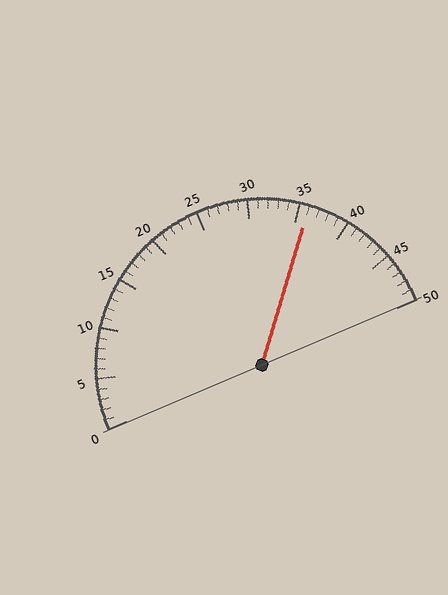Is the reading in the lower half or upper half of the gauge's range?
The reading is in the upper half of the range (0 to 50).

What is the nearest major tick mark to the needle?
The nearest major tick mark is 35.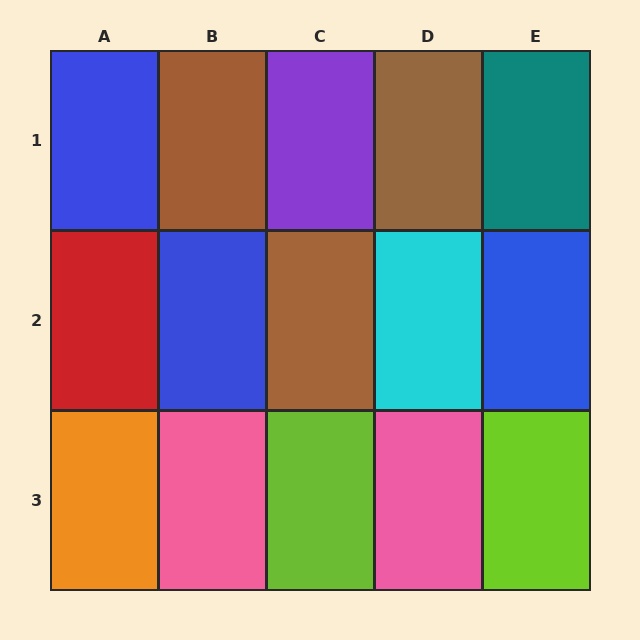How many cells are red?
1 cell is red.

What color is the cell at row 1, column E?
Teal.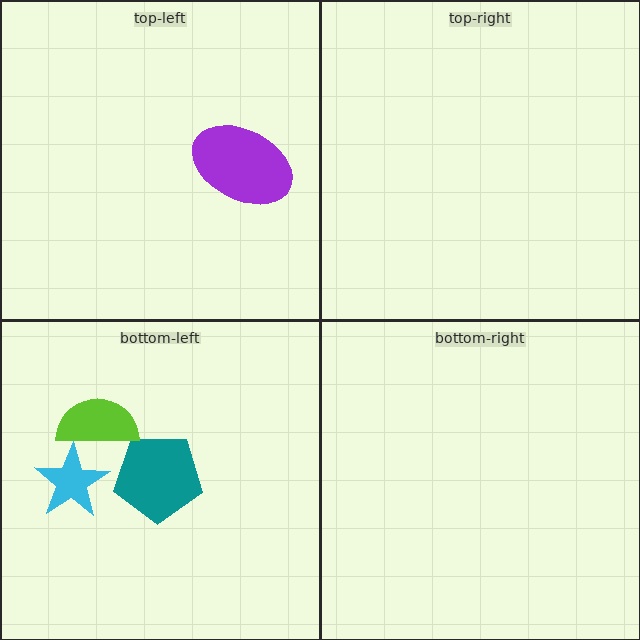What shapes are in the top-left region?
The purple ellipse.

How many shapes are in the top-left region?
1.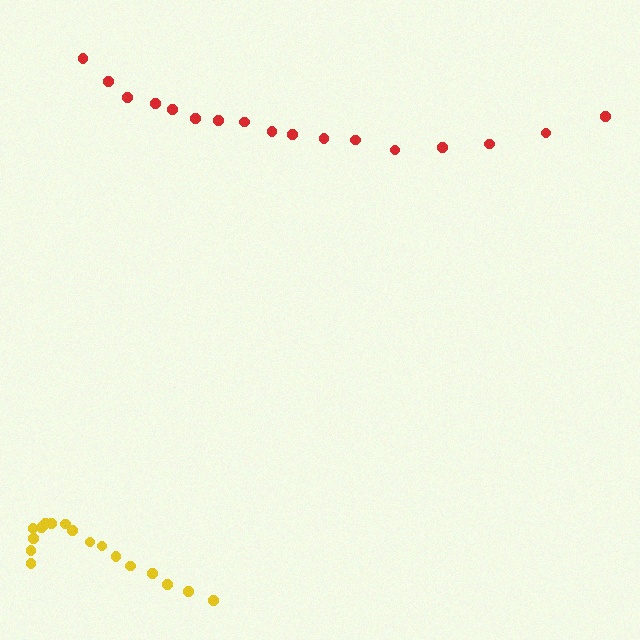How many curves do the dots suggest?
There are 2 distinct paths.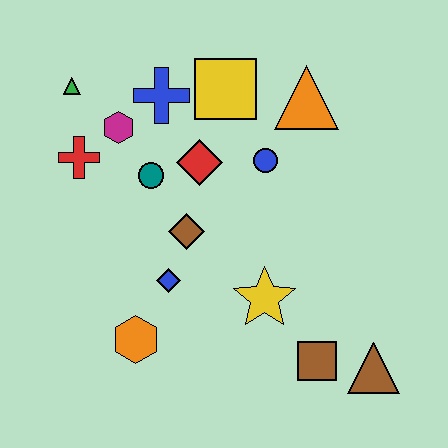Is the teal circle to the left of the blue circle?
Yes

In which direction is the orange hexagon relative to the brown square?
The orange hexagon is to the left of the brown square.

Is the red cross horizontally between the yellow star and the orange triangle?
No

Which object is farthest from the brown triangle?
The green triangle is farthest from the brown triangle.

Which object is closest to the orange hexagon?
The blue diamond is closest to the orange hexagon.